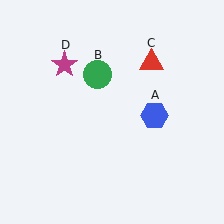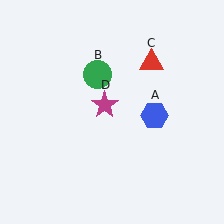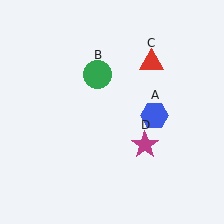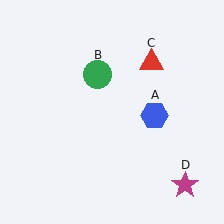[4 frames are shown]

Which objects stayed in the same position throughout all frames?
Blue hexagon (object A) and green circle (object B) and red triangle (object C) remained stationary.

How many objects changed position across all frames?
1 object changed position: magenta star (object D).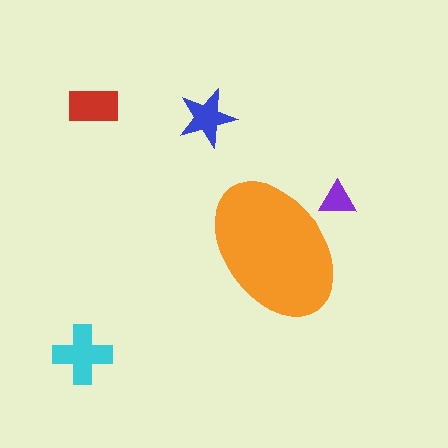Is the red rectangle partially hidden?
No, the red rectangle is fully visible.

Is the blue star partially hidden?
No, the blue star is fully visible.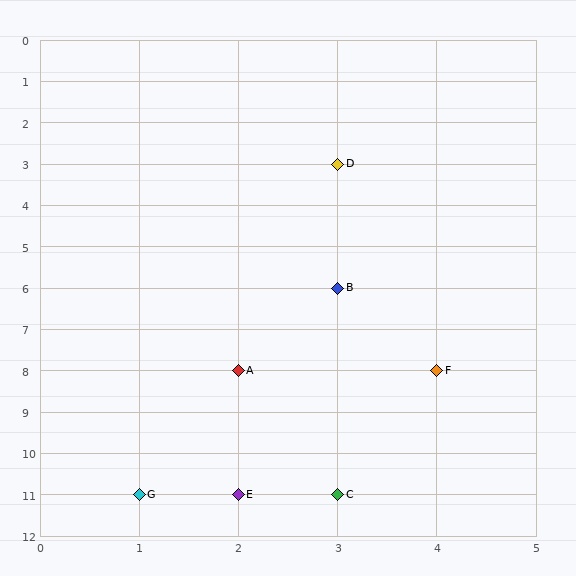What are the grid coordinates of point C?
Point C is at grid coordinates (3, 11).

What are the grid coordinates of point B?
Point B is at grid coordinates (3, 6).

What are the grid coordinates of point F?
Point F is at grid coordinates (4, 8).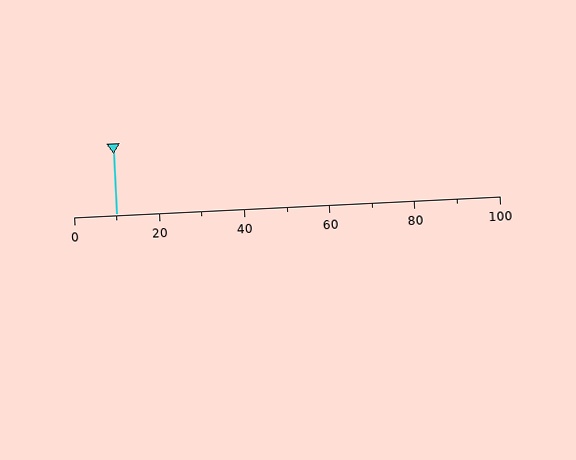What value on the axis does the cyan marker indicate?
The marker indicates approximately 10.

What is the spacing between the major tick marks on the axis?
The major ticks are spaced 20 apart.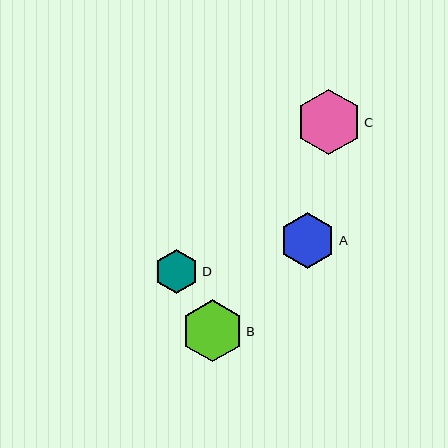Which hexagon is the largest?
Hexagon C is the largest with a size of approximately 65 pixels.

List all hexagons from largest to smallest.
From largest to smallest: C, B, A, D.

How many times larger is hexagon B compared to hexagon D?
Hexagon B is approximately 1.4 times the size of hexagon D.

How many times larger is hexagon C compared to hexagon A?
Hexagon C is approximately 1.2 times the size of hexagon A.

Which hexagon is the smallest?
Hexagon D is the smallest with a size of approximately 44 pixels.